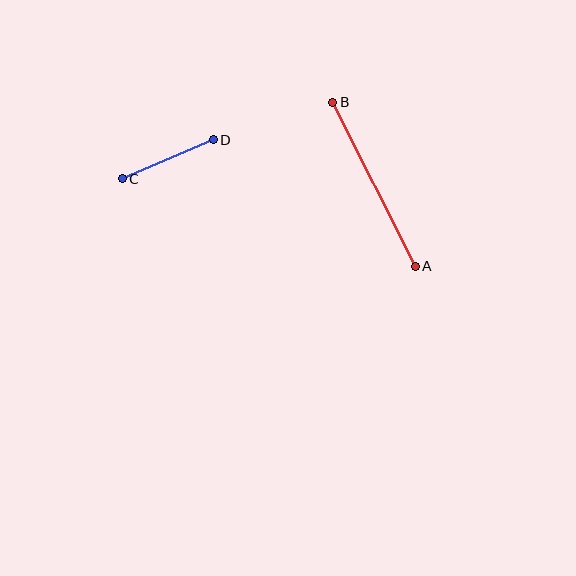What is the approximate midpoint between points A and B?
The midpoint is at approximately (374, 184) pixels.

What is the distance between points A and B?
The distance is approximately 184 pixels.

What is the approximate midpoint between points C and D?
The midpoint is at approximately (168, 159) pixels.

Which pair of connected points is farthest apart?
Points A and B are farthest apart.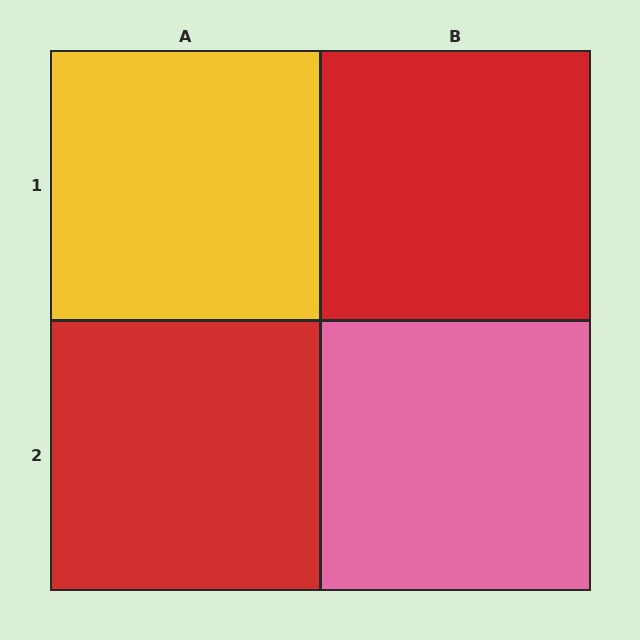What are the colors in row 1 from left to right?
Yellow, red.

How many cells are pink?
1 cell is pink.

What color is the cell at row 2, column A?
Red.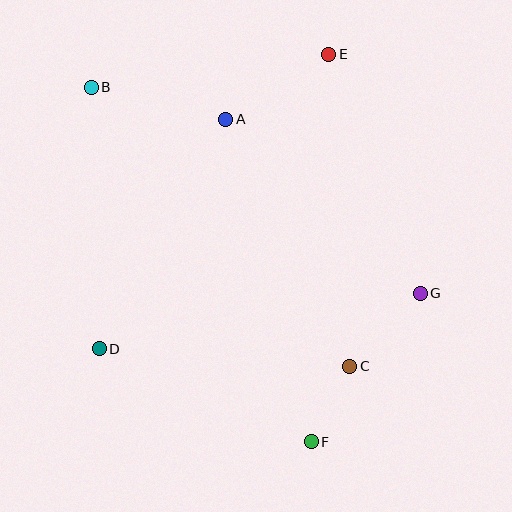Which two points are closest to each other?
Points C and F are closest to each other.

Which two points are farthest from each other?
Points B and F are farthest from each other.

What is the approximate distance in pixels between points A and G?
The distance between A and G is approximately 261 pixels.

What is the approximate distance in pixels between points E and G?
The distance between E and G is approximately 256 pixels.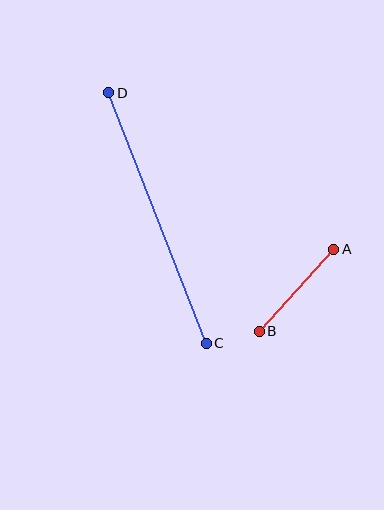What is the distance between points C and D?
The distance is approximately 269 pixels.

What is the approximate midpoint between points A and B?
The midpoint is at approximately (297, 290) pixels.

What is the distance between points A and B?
The distance is approximately 111 pixels.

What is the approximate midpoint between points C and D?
The midpoint is at approximately (157, 218) pixels.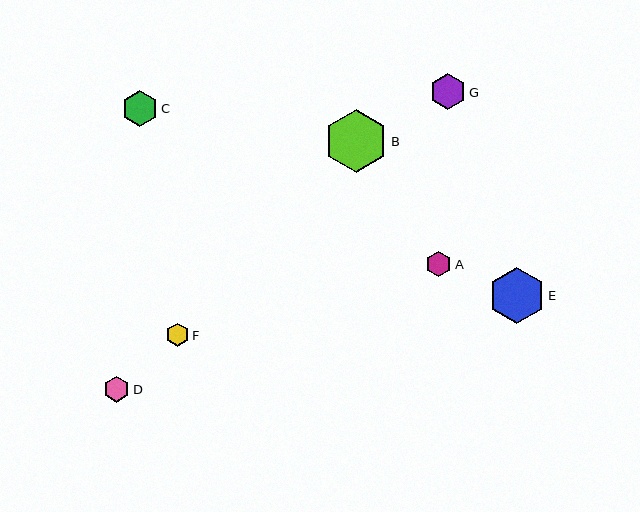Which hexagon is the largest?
Hexagon B is the largest with a size of approximately 63 pixels.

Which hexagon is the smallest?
Hexagon F is the smallest with a size of approximately 23 pixels.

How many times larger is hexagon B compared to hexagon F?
Hexagon B is approximately 2.8 times the size of hexagon F.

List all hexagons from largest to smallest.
From largest to smallest: B, E, G, C, D, A, F.